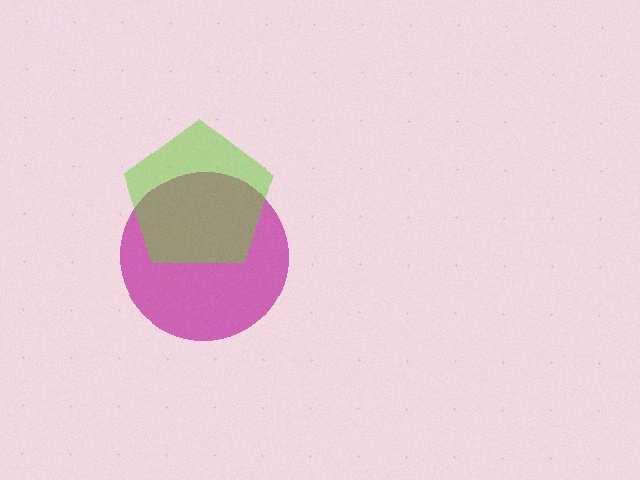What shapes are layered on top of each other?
The layered shapes are: a magenta circle, a lime pentagon.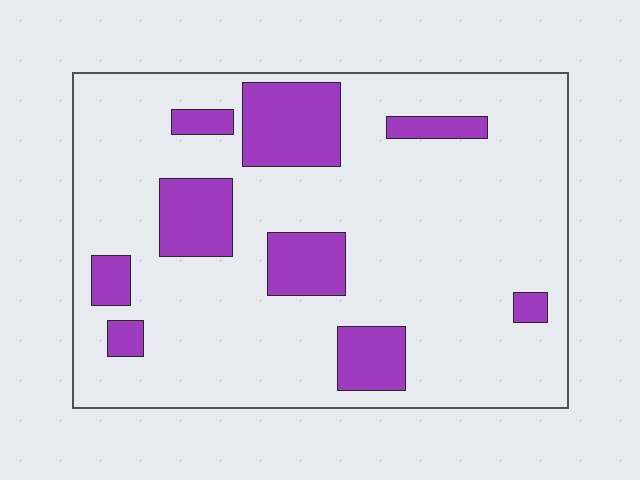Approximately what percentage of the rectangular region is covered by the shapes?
Approximately 20%.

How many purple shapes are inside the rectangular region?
9.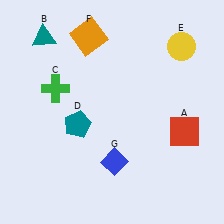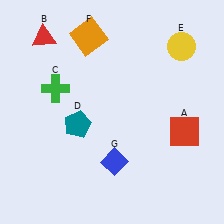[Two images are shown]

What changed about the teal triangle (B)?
In Image 1, B is teal. In Image 2, it changed to red.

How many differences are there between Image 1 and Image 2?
There is 1 difference between the two images.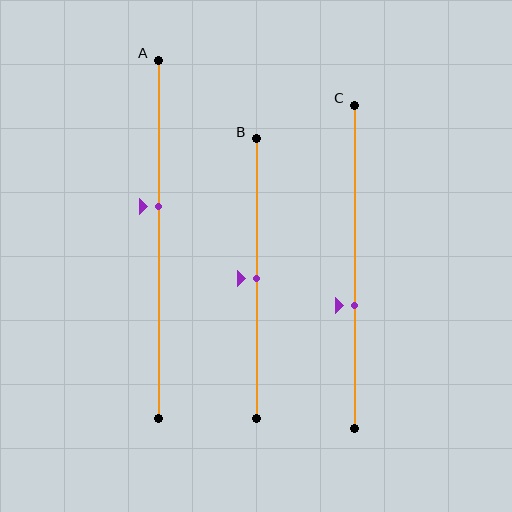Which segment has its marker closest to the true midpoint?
Segment B has its marker closest to the true midpoint.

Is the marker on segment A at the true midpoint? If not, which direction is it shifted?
No, the marker on segment A is shifted upward by about 9% of the segment length.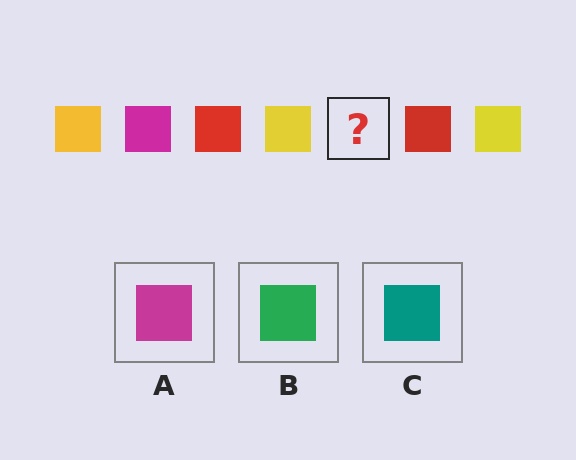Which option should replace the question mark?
Option A.